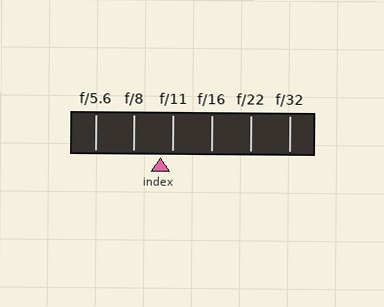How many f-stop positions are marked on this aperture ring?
There are 6 f-stop positions marked.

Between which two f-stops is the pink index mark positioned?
The index mark is between f/8 and f/11.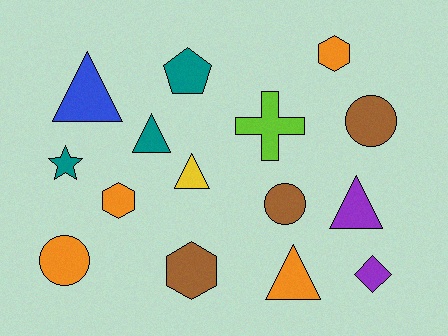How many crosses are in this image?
There is 1 cross.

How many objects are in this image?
There are 15 objects.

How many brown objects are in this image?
There are 3 brown objects.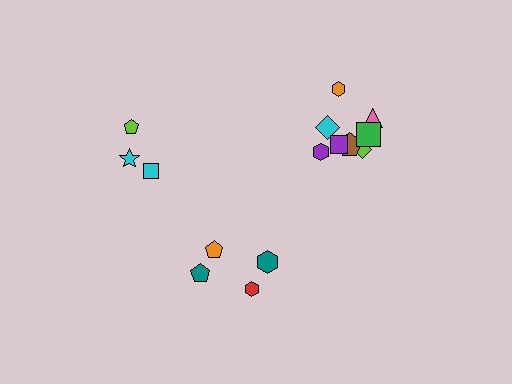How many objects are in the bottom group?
There are 4 objects.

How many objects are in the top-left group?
There are 3 objects.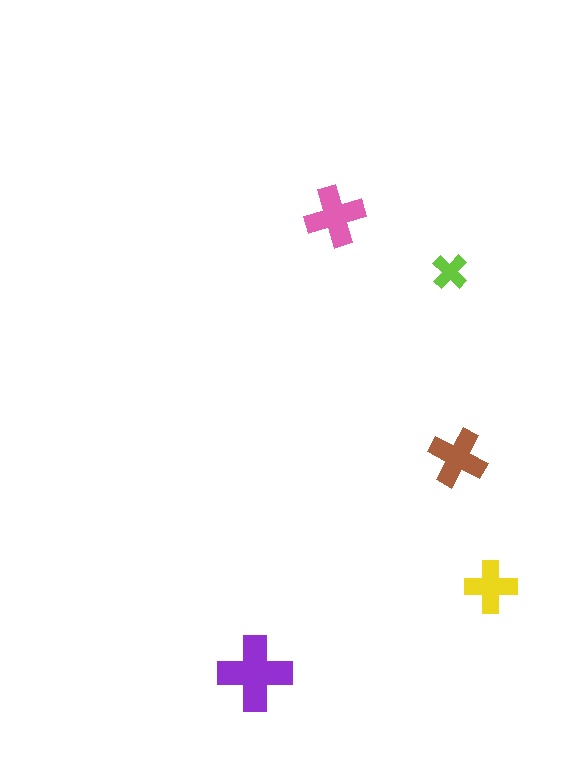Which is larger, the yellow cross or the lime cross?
The yellow one.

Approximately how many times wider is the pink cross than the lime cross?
About 1.5 times wider.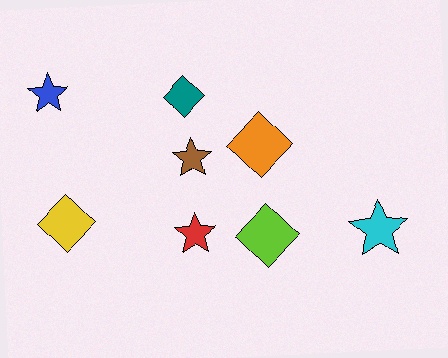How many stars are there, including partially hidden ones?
There are 4 stars.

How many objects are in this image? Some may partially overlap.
There are 8 objects.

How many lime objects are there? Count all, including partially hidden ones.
There is 1 lime object.